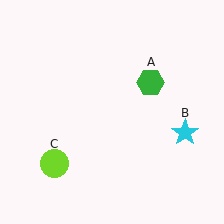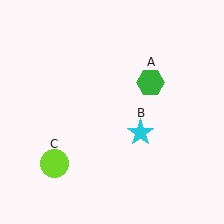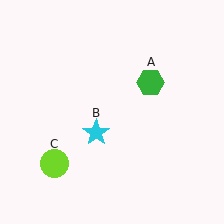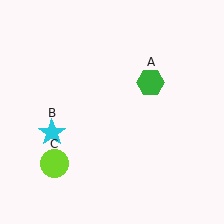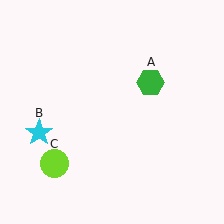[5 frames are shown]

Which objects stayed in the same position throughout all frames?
Green hexagon (object A) and lime circle (object C) remained stationary.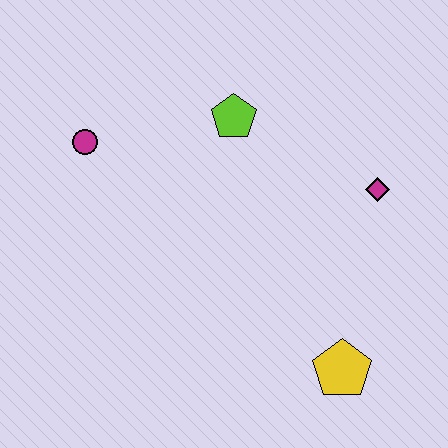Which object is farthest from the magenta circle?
The yellow pentagon is farthest from the magenta circle.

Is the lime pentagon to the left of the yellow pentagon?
Yes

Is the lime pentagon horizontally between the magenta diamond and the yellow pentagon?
No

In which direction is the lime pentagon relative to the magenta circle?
The lime pentagon is to the right of the magenta circle.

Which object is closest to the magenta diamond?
The lime pentagon is closest to the magenta diamond.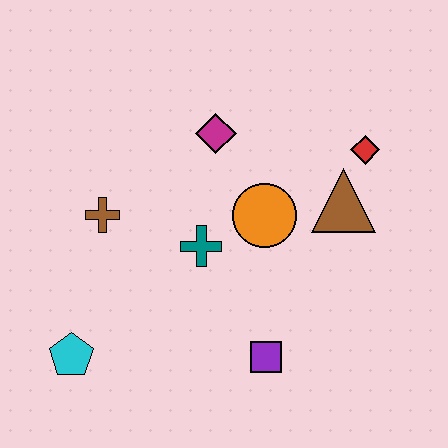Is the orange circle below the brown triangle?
Yes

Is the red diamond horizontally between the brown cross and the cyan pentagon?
No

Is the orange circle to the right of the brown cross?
Yes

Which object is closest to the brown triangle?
The red diamond is closest to the brown triangle.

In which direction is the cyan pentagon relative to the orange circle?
The cyan pentagon is to the left of the orange circle.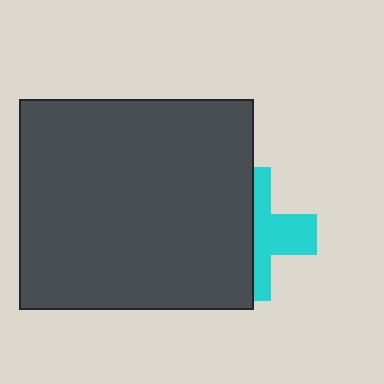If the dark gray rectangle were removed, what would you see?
You would see the complete cyan cross.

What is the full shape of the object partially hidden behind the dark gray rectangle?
The partially hidden object is a cyan cross.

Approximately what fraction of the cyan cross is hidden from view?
Roughly 54% of the cyan cross is hidden behind the dark gray rectangle.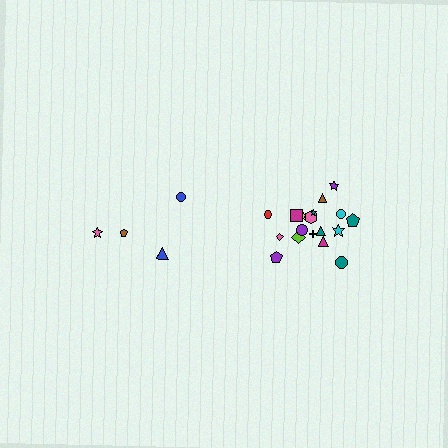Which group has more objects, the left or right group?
The right group.